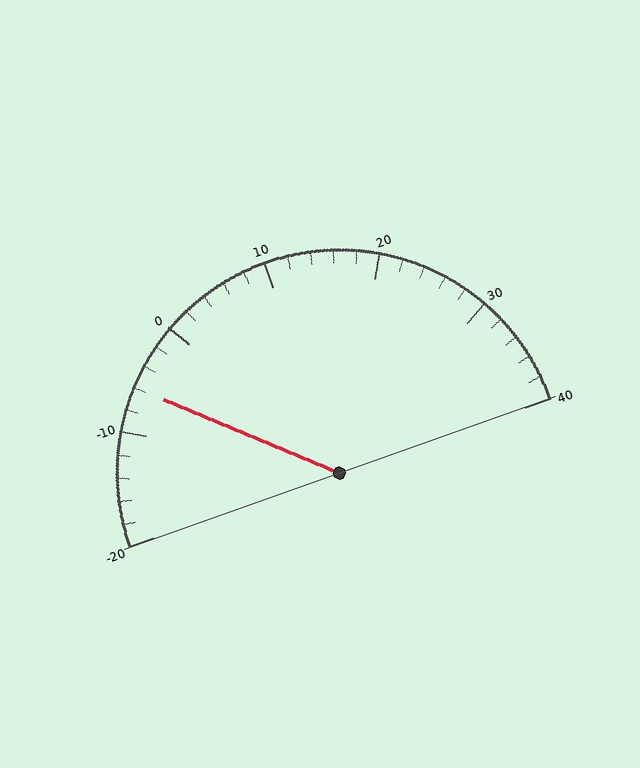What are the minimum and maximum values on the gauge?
The gauge ranges from -20 to 40.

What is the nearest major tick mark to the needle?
The nearest major tick mark is -10.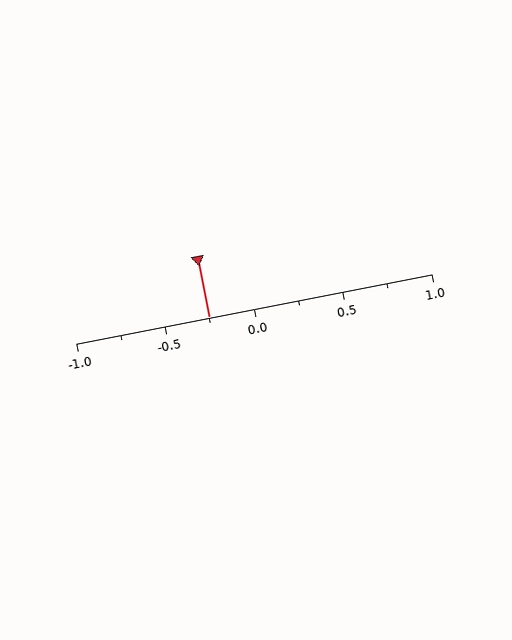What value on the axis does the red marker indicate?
The marker indicates approximately -0.25.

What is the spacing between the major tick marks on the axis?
The major ticks are spaced 0.5 apart.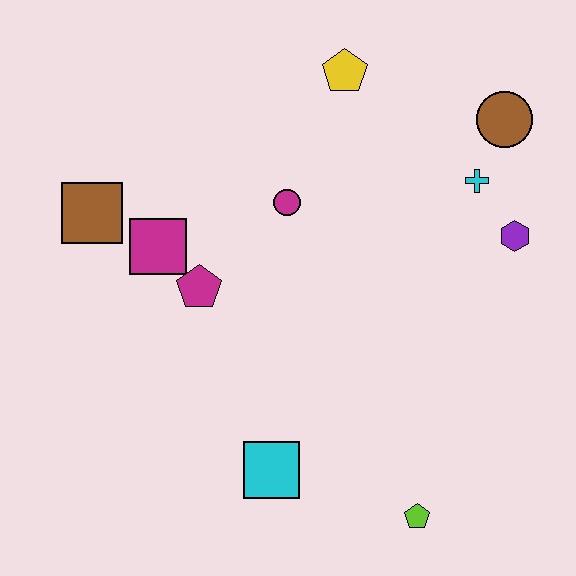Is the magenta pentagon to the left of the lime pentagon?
Yes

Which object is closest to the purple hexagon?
The cyan cross is closest to the purple hexagon.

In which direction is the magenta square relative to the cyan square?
The magenta square is above the cyan square.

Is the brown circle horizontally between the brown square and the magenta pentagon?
No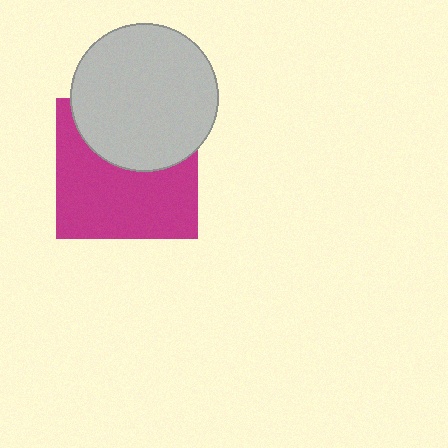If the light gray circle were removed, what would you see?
You would see the complete magenta square.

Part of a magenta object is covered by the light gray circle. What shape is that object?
It is a square.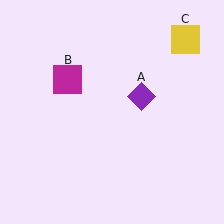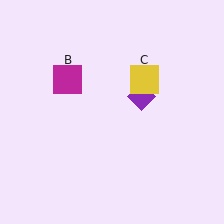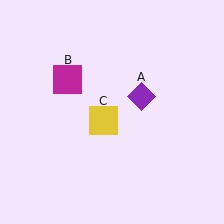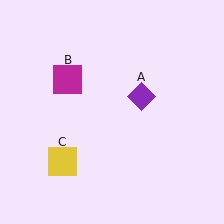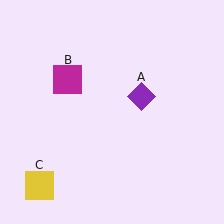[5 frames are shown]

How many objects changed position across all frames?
1 object changed position: yellow square (object C).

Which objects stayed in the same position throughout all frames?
Purple diamond (object A) and magenta square (object B) remained stationary.